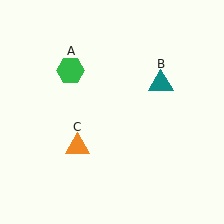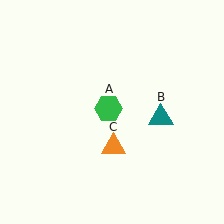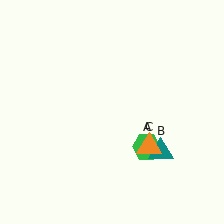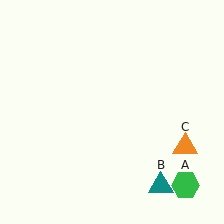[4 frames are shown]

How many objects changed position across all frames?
3 objects changed position: green hexagon (object A), teal triangle (object B), orange triangle (object C).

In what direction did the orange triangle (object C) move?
The orange triangle (object C) moved right.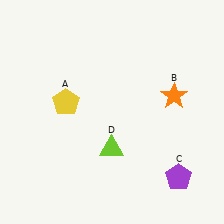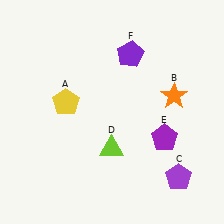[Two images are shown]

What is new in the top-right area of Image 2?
A purple pentagon (F) was added in the top-right area of Image 2.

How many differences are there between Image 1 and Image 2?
There are 2 differences between the two images.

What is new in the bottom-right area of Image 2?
A purple pentagon (E) was added in the bottom-right area of Image 2.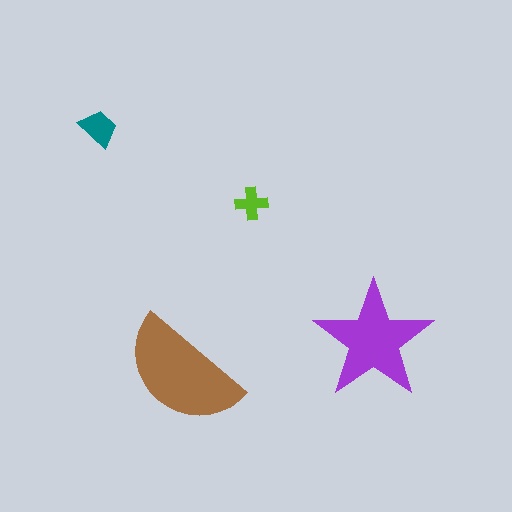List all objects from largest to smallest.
The brown semicircle, the purple star, the teal trapezoid, the lime cross.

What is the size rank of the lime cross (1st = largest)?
4th.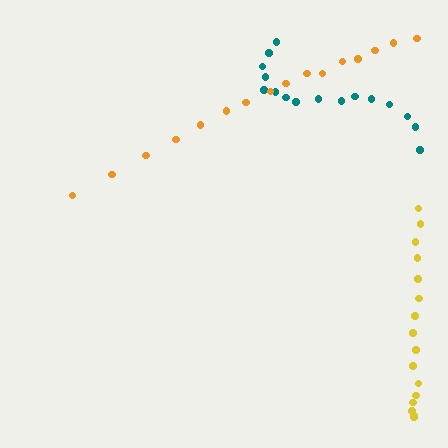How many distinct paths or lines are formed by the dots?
There are 3 distinct paths.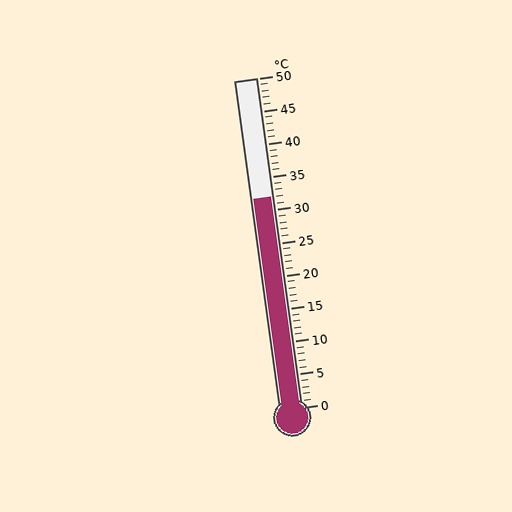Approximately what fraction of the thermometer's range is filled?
The thermometer is filled to approximately 65% of its range.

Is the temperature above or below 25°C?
The temperature is above 25°C.